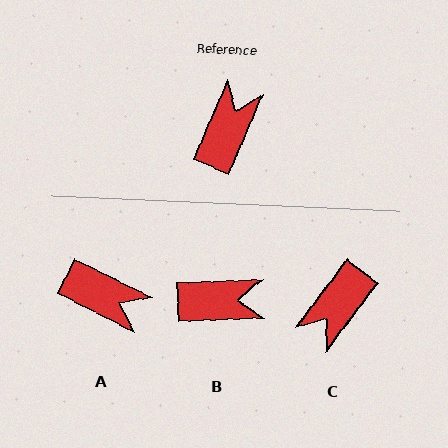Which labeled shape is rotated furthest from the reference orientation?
C, about 166 degrees away.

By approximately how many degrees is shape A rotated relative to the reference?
Approximately 93 degrees clockwise.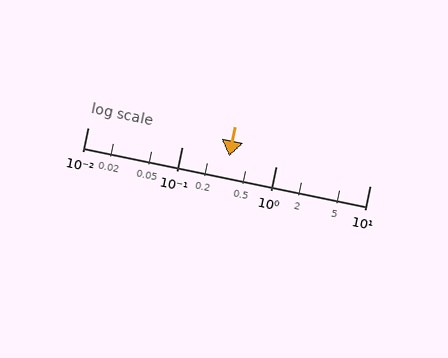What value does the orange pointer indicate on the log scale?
The pointer indicates approximately 0.32.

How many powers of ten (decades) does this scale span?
The scale spans 3 decades, from 0.01 to 10.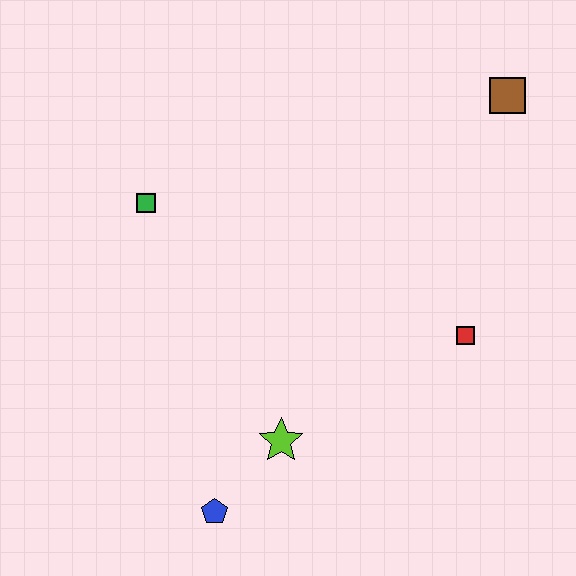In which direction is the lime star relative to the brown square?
The lime star is below the brown square.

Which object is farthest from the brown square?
The blue pentagon is farthest from the brown square.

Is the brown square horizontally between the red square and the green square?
No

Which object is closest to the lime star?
The blue pentagon is closest to the lime star.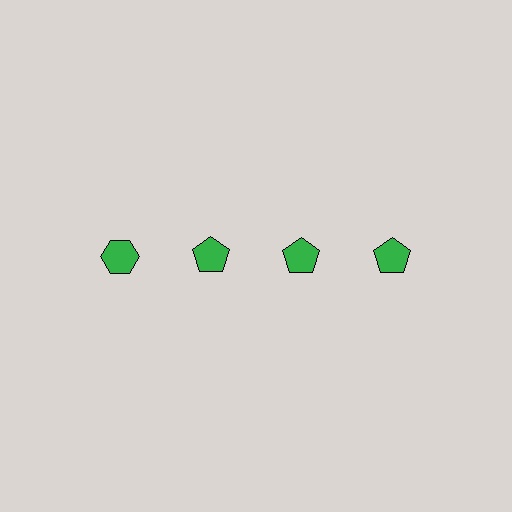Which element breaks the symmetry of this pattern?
The green hexagon in the top row, leftmost column breaks the symmetry. All other shapes are green pentagons.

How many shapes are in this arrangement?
There are 4 shapes arranged in a grid pattern.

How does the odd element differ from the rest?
It has a different shape: hexagon instead of pentagon.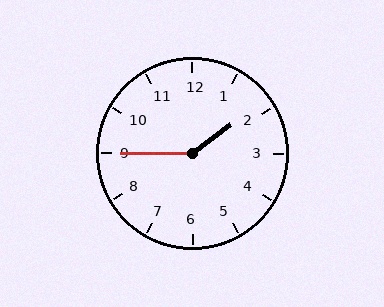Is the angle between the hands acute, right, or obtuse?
It is obtuse.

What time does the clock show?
1:45.